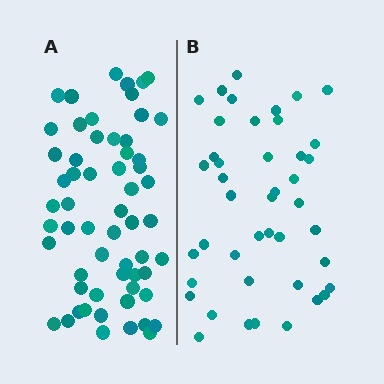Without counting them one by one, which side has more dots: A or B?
Region A (the left region) has more dots.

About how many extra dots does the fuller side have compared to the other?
Region A has approximately 15 more dots than region B.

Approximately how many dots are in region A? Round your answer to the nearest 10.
About 60 dots. (The exact count is 59, which rounds to 60.)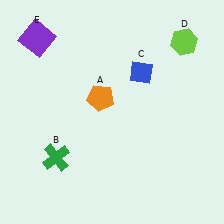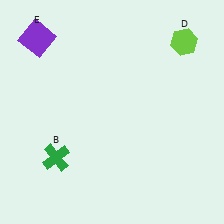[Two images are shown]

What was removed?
The orange pentagon (A), the blue diamond (C) were removed in Image 2.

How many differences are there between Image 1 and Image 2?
There are 2 differences between the two images.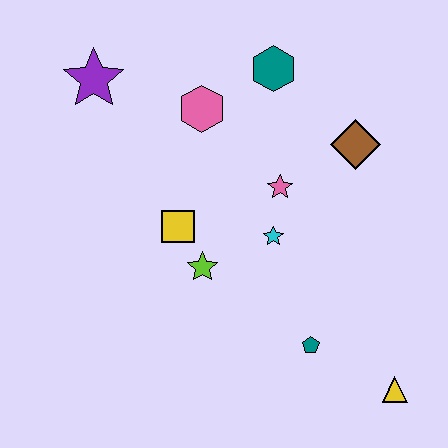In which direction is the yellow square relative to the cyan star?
The yellow square is to the left of the cyan star.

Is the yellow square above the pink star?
No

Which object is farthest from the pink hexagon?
The yellow triangle is farthest from the pink hexagon.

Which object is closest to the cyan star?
The pink star is closest to the cyan star.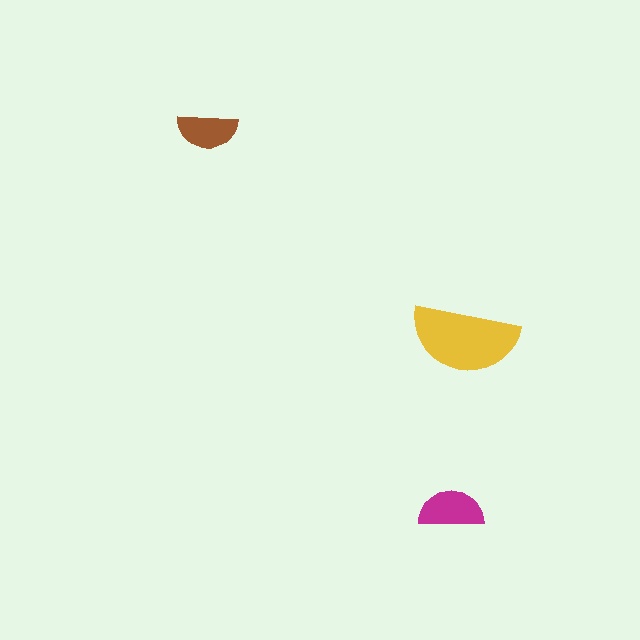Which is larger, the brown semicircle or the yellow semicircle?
The yellow one.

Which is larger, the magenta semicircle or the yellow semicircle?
The yellow one.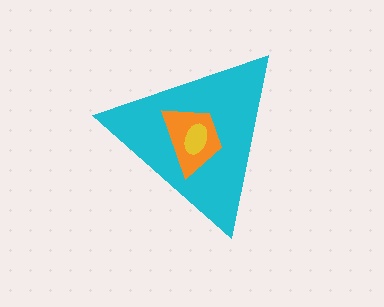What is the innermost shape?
The yellow ellipse.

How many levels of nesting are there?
3.